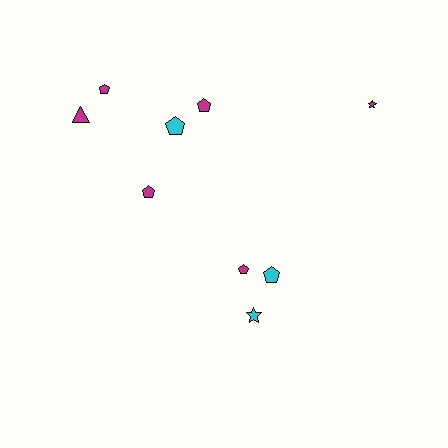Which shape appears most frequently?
Pentagon, with 6 objects.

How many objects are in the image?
There are 9 objects.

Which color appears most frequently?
Magenta, with 6 objects.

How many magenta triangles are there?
There is 1 magenta triangle.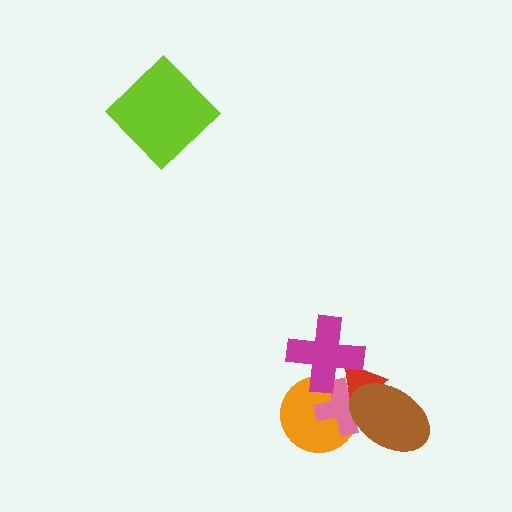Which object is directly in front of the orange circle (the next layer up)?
The pink cross is directly in front of the orange circle.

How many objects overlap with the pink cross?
4 objects overlap with the pink cross.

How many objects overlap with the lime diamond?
0 objects overlap with the lime diamond.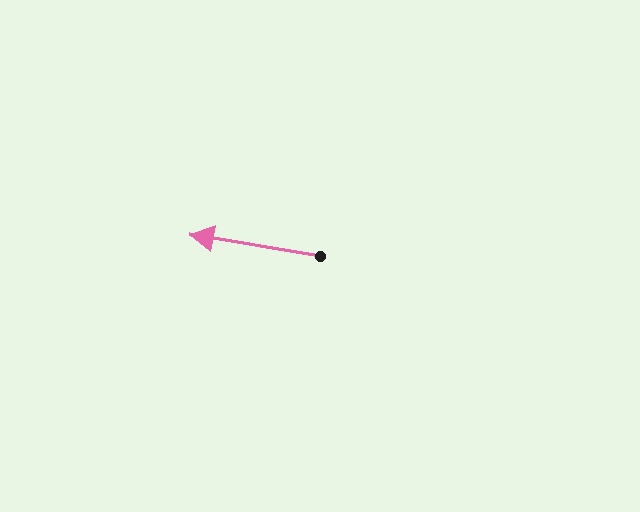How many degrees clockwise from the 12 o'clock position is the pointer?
Approximately 279 degrees.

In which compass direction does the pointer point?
West.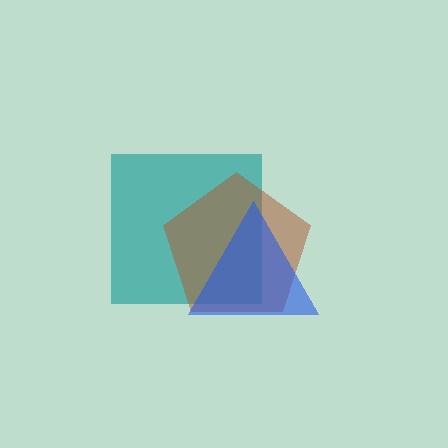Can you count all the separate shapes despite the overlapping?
Yes, there are 3 separate shapes.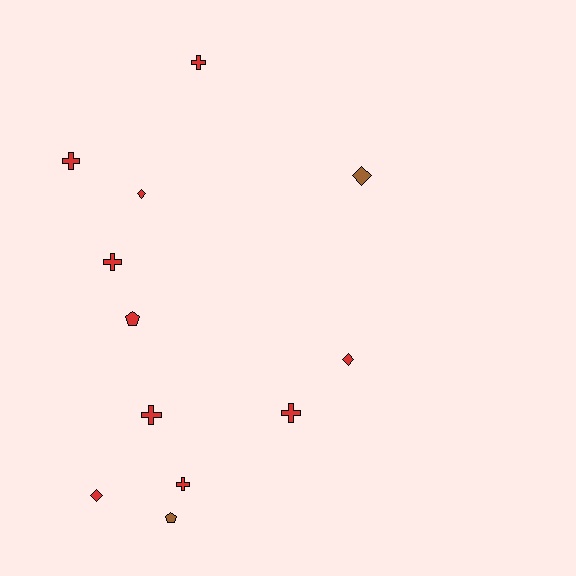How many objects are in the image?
There are 12 objects.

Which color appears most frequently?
Red, with 10 objects.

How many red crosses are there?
There are 6 red crosses.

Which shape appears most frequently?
Cross, with 6 objects.